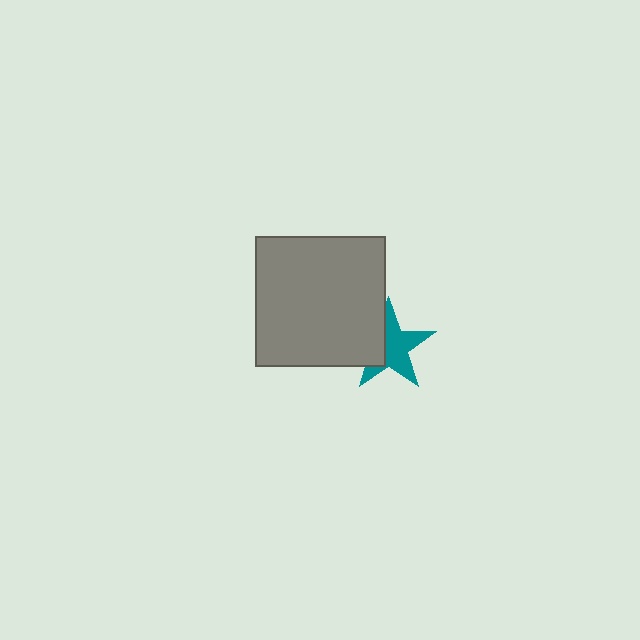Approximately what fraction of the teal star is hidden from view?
Roughly 35% of the teal star is hidden behind the gray square.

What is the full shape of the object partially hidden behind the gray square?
The partially hidden object is a teal star.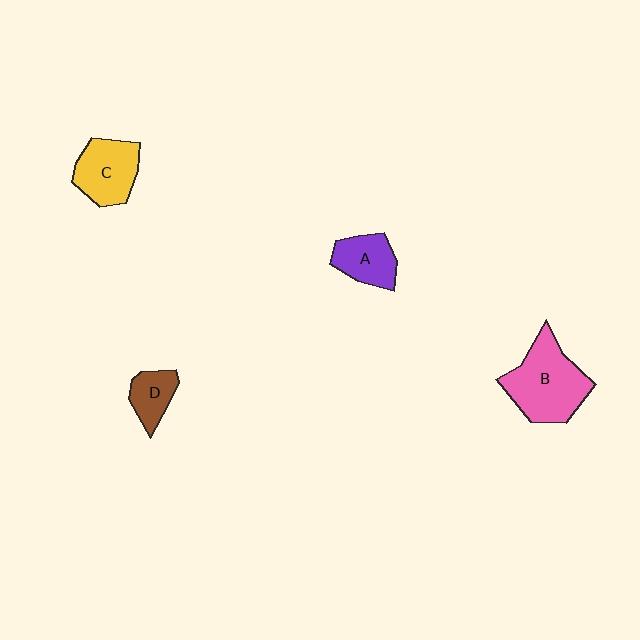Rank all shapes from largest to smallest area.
From largest to smallest: B (pink), C (yellow), A (purple), D (brown).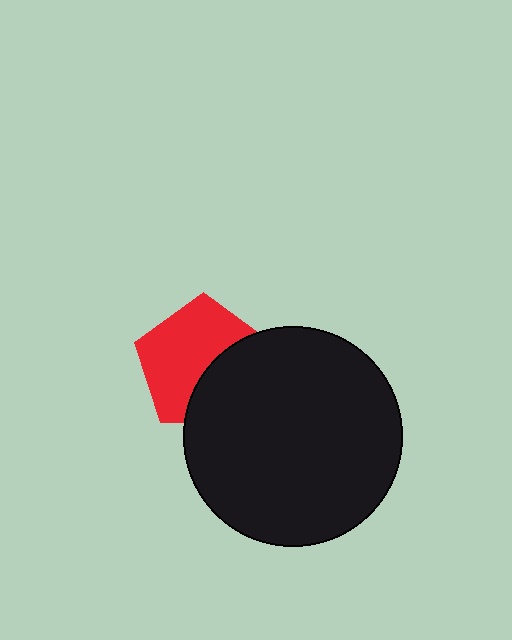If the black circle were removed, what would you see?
You would see the complete red pentagon.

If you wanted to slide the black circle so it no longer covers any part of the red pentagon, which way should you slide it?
Slide it toward the lower-right — that is the most direct way to separate the two shapes.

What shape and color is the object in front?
The object in front is a black circle.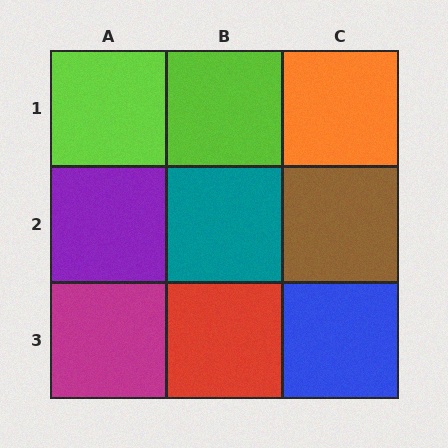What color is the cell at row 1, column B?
Lime.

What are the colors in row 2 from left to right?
Purple, teal, brown.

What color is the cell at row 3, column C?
Blue.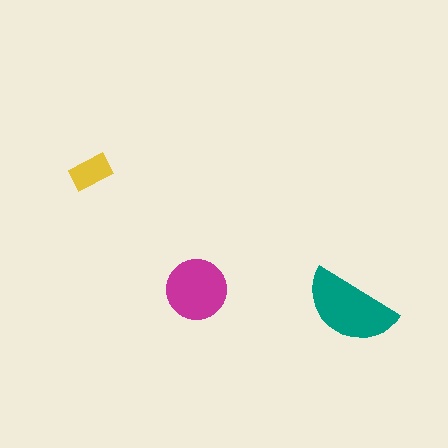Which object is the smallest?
The yellow rectangle.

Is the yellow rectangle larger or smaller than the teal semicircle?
Smaller.